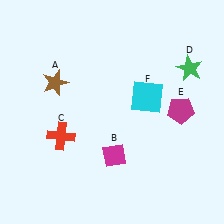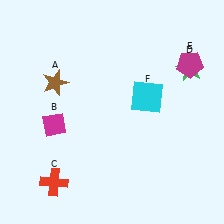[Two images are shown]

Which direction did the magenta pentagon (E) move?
The magenta pentagon (E) moved up.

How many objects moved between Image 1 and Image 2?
3 objects moved between the two images.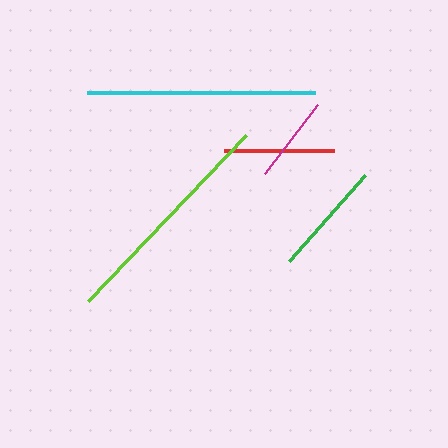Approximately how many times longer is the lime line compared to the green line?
The lime line is approximately 2.0 times the length of the green line.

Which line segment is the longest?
The lime line is the longest at approximately 229 pixels.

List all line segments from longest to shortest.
From longest to shortest: lime, cyan, green, red, magenta.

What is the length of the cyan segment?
The cyan segment is approximately 228 pixels long.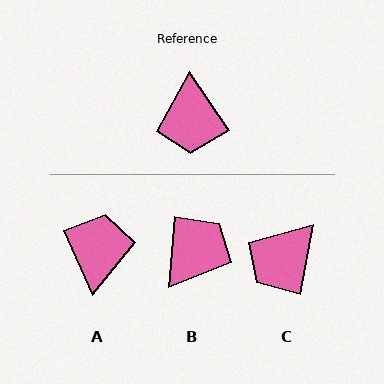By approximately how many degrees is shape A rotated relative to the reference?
Approximately 170 degrees counter-clockwise.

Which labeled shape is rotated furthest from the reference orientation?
A, about 170 degrees away.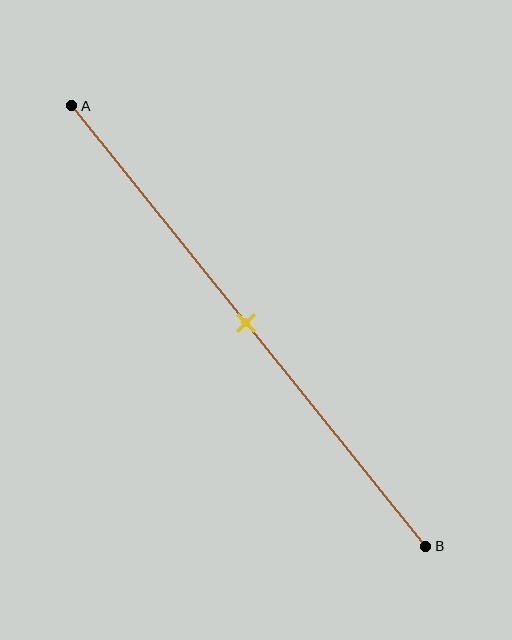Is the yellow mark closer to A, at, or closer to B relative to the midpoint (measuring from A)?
The yellow mark is approximately at the midpoint of segment AB.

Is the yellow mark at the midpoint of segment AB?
Yes, the mark is approximately at the midpoint.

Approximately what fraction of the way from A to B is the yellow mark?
The yellow mark is approximately 50% of the way from A to B.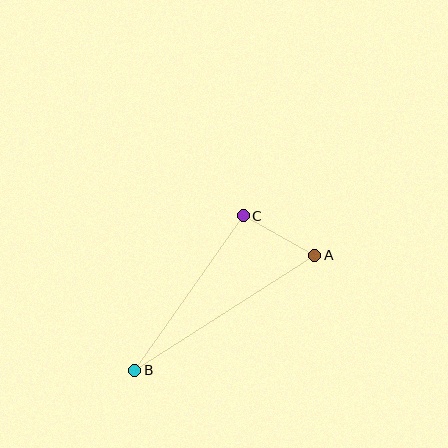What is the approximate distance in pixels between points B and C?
The distance between B and C is approximately 189 pixels.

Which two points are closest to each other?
Points A and C are closest to each other.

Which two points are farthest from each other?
Points A and B are farthest from each other.